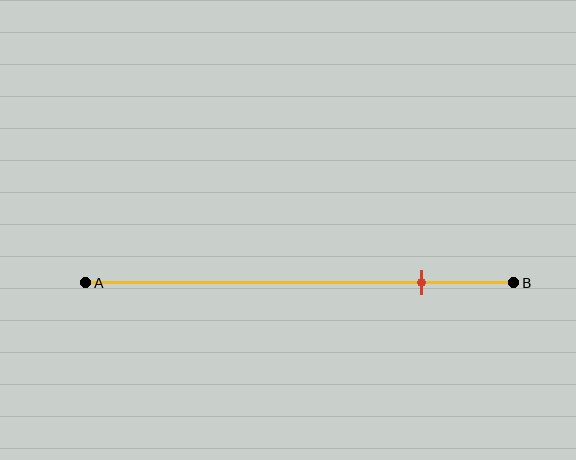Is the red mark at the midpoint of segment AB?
No, the mark is at about 80% from A, not at the 50% midpoint.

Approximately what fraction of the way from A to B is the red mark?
The red mark is approximately 80% of the way from A to B.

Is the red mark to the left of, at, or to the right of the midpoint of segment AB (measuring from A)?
The red mark is to the right of the midpoint of segment AB.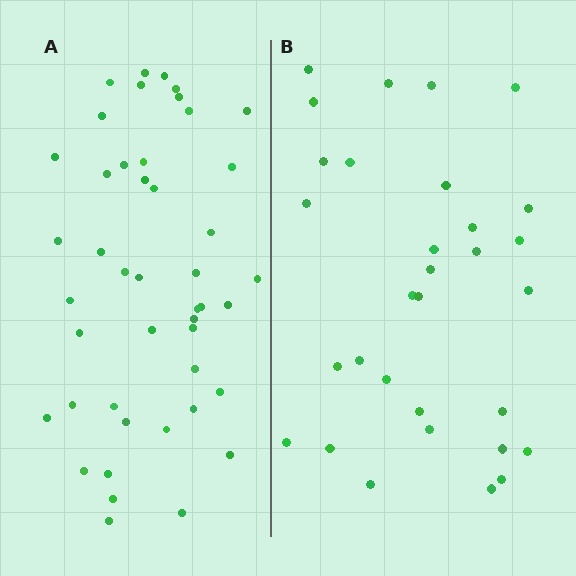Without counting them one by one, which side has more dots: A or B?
Region A (the left region) has more dots.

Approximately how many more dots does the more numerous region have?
Region A has approximately 15 more dots than region B.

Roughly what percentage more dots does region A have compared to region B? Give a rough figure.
About 45% more.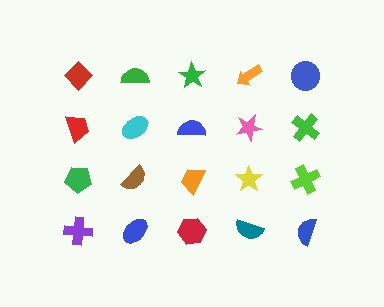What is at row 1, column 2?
A green semicircle.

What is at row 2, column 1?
A red trapezoid.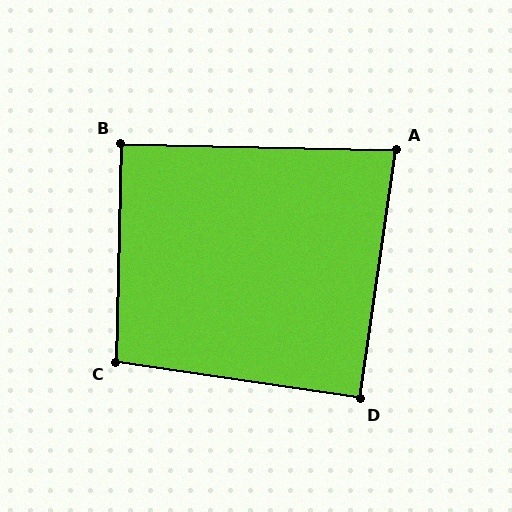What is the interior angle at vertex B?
Approximately 90 degrees (approximately right).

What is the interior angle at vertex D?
Approximately 90 degrees (approximately right).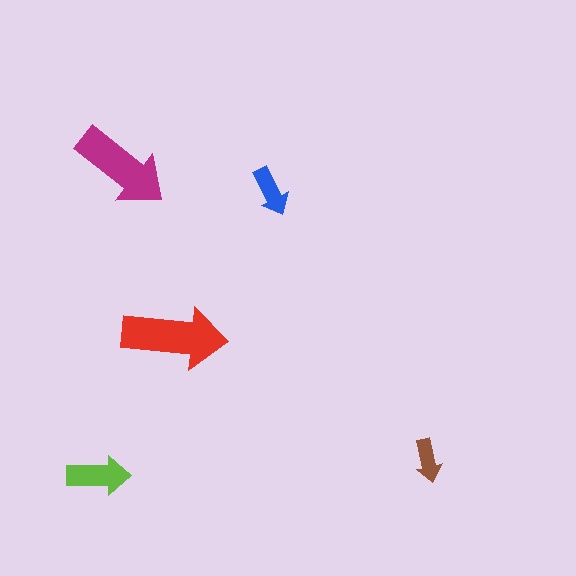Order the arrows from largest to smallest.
the red one, the magenta one, the lime one, the blue one, the brown one.